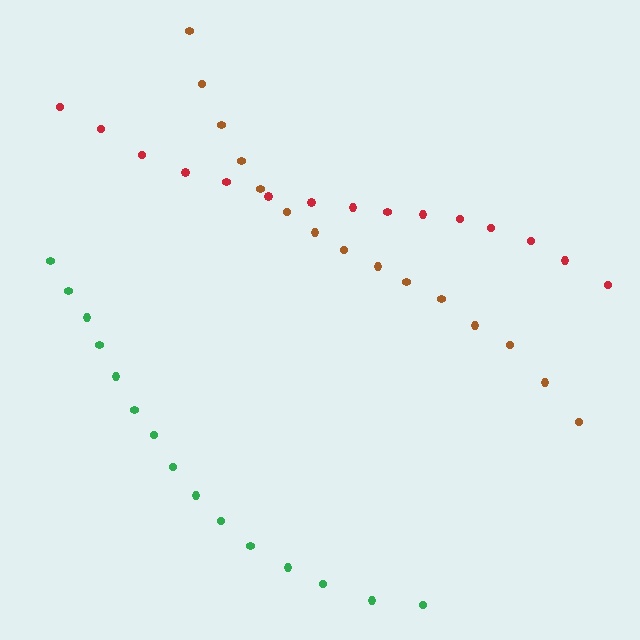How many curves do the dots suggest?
There are 3 distinct paths.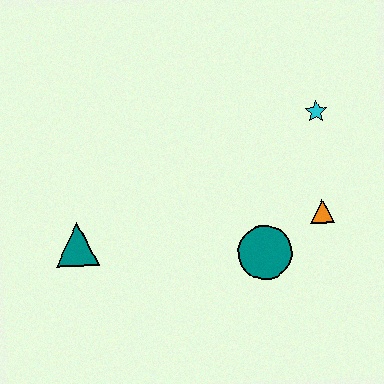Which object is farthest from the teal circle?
The teal triangle is farthest from the teal circle.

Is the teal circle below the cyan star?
Yes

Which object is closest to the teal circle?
The orange triangle is closest to the teal circle.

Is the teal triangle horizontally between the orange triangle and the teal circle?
No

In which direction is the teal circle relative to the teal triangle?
The teal circle is to the right of the teal triangle.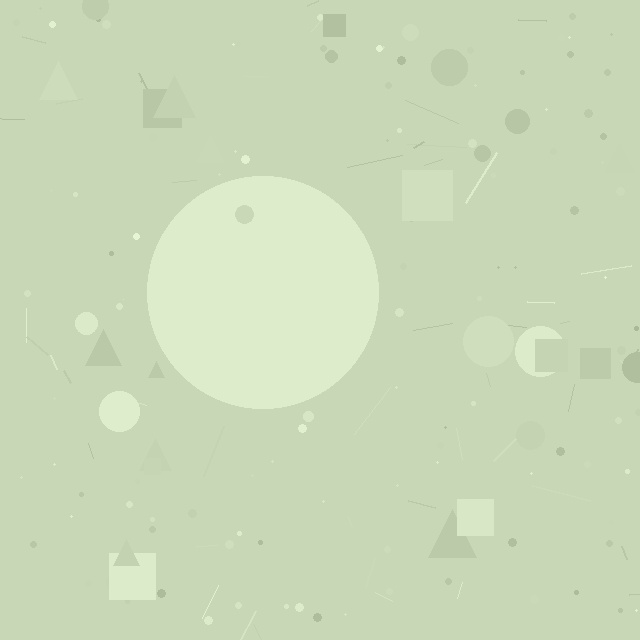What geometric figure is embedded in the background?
A circle is embedded in the background.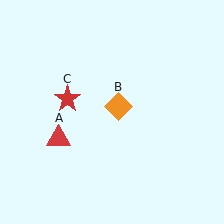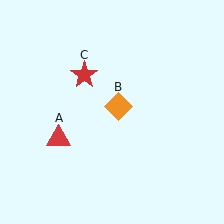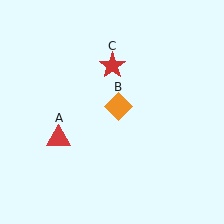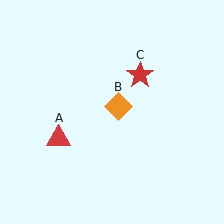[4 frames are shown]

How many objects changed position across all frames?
1 object changed position: red star (object C).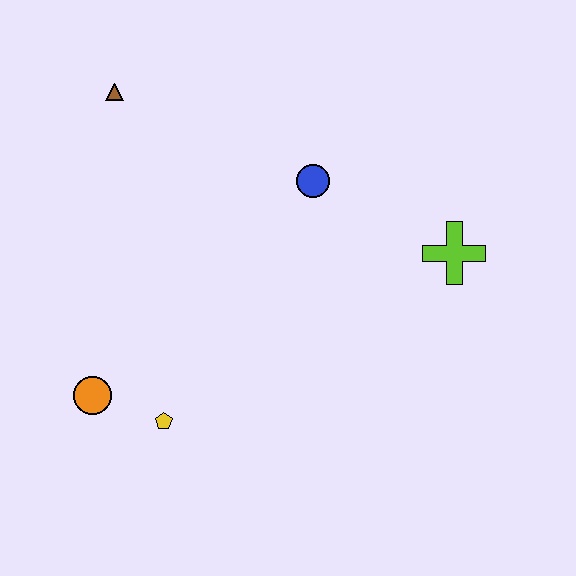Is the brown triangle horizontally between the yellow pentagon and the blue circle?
No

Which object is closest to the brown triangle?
The blue circle is closest to the brown triangle.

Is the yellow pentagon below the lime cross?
Yes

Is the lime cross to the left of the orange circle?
No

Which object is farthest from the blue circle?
The orange circle is farthest from the blue circle.